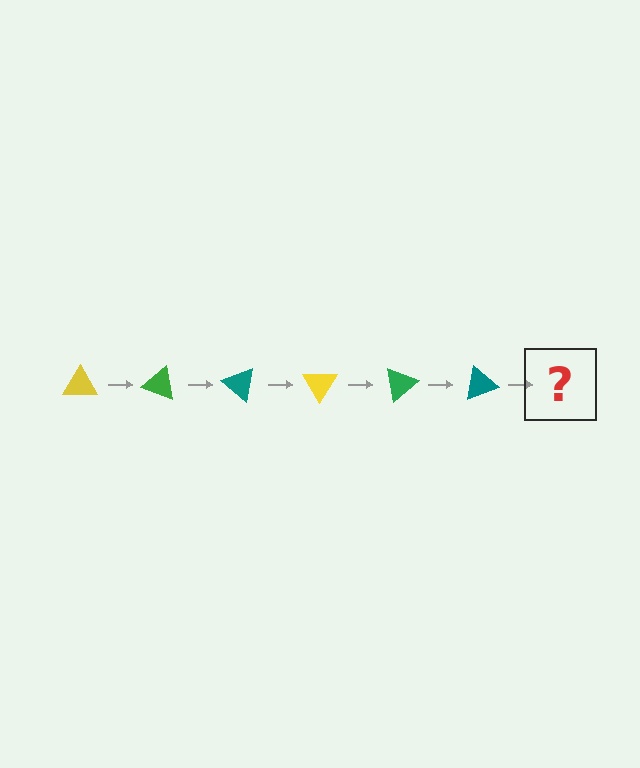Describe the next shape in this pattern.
It should be a yellow triangle, rotated 120 degrees from the start.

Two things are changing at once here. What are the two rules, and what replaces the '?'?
The two rules are that it rotates 20 degrees each step and the color cycles through yellow, green, and teal. The '?' should be a yellow triangle, rotated 120 degrees from the start.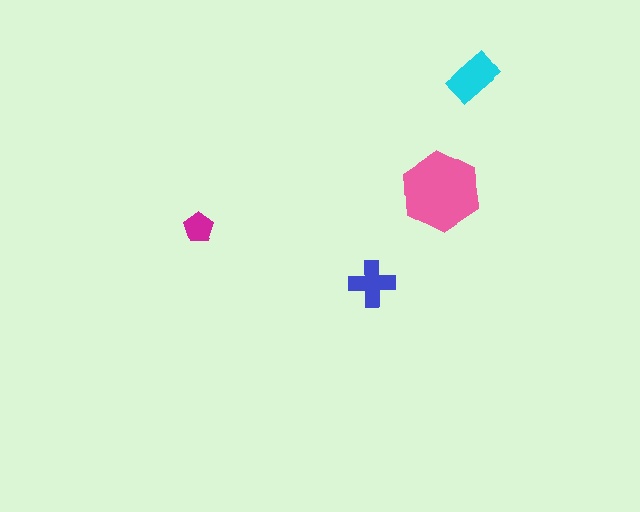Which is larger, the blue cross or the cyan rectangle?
The cyan rectangle.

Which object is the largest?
The pink hexagon.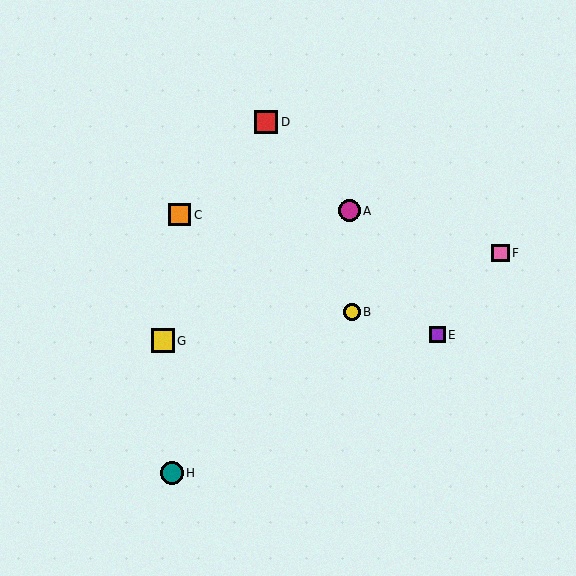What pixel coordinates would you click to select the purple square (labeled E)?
Click at (437, 335) to select the purple square E.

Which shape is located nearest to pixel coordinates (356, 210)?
The magenta circle (labeled A) at (350, 211) is nearest to that location.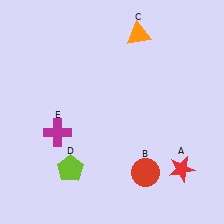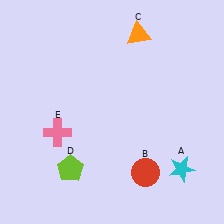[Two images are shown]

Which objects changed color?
A changed from red to cyan. E changed from magenta to pink.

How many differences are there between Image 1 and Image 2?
There are 2 differences between the two images.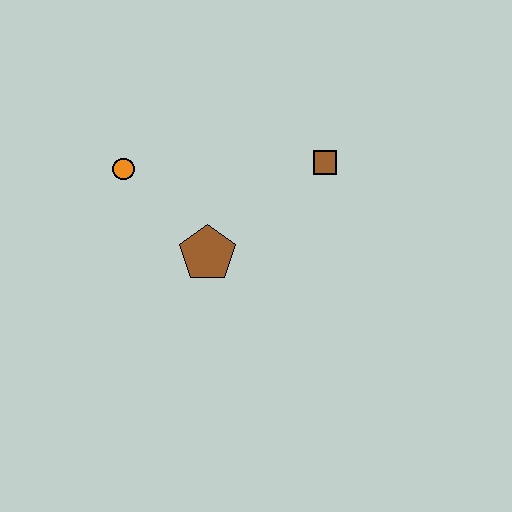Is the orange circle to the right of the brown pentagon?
No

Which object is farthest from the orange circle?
The brown square is farthest from the orange circle.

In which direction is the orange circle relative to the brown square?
The orange circle is to the left of the brown square.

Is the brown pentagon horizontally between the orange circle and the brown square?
Yes